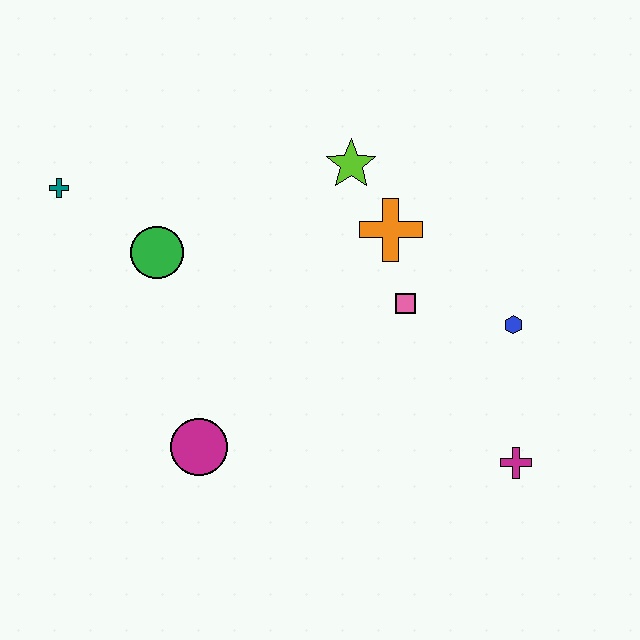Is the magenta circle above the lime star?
No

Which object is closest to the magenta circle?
The green circle is closest to the magenta circle.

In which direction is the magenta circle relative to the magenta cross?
The magenta circle is to the left of the magenta cross.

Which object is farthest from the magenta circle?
The blue hexagon is farthest from the magenta circle.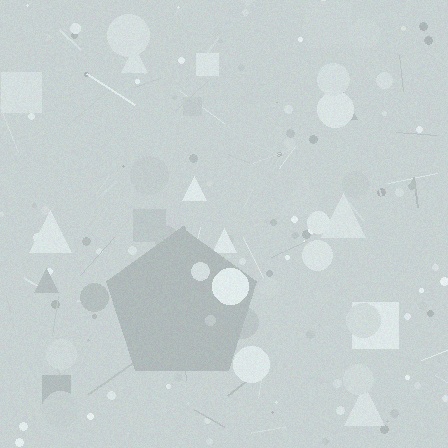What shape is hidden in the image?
A pentagon is hidden in the image.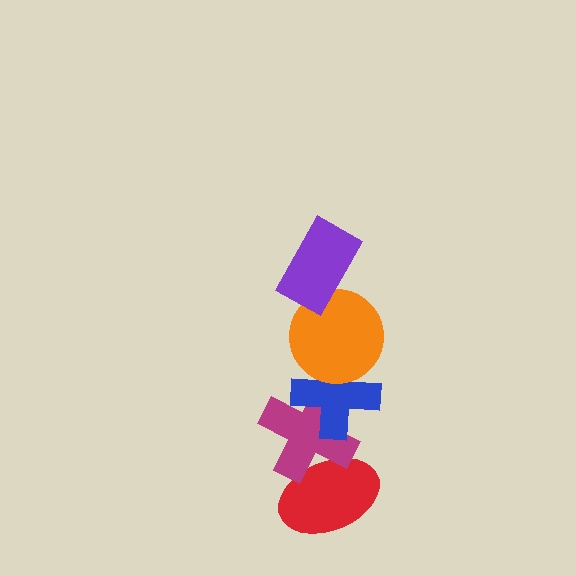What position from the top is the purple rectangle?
The purple rectangle is 1st from the top.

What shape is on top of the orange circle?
The purple rectangle is on top of the orange circle.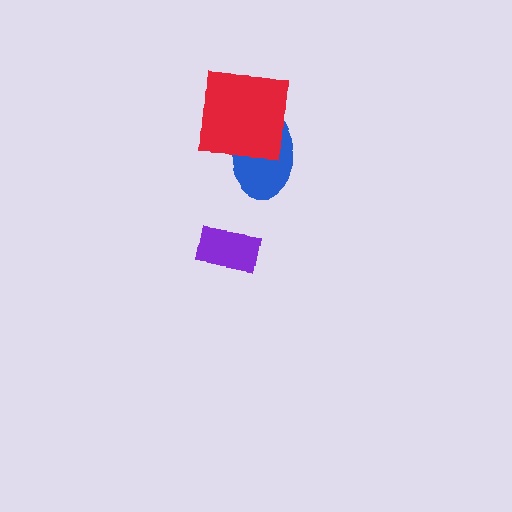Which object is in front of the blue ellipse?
The red square is in front of the blue ellipse.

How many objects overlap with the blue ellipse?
1 object overlaps with the blue ellipse.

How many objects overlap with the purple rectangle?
0 objects overlap with the purple rectangle.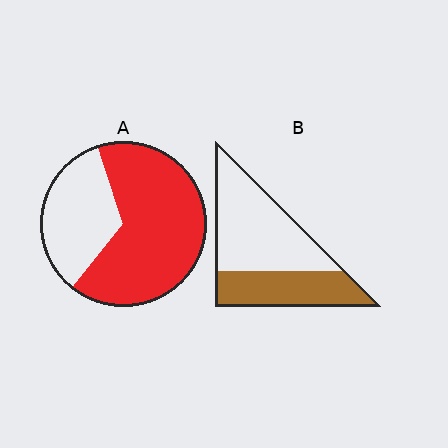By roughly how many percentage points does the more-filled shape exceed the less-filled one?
By roughly 30 percentage points (A over B).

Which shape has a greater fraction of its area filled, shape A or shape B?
Shape A.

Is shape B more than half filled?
No.